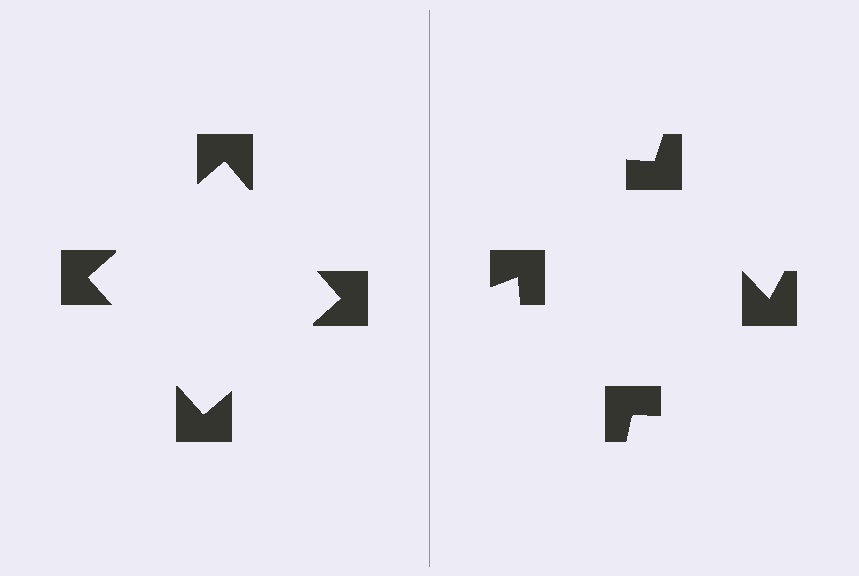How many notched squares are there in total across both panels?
8 — 4 on each side.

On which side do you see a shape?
An illusory square appears on the left side. On the right side the wedge cuts are rotated, so no coherent shape forms.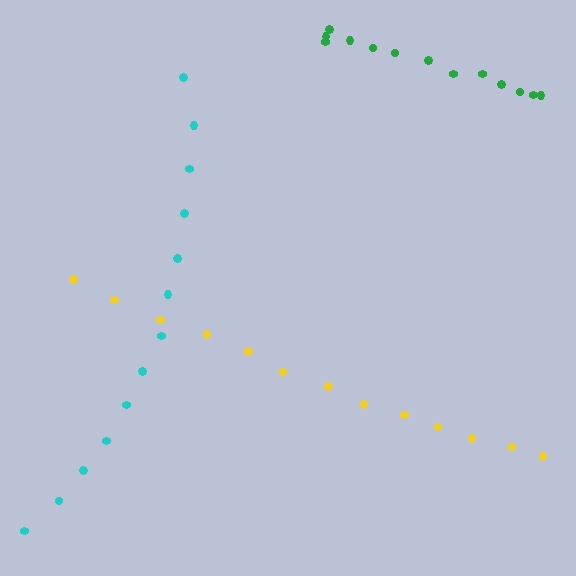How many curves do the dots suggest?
There are 3 distinct paths.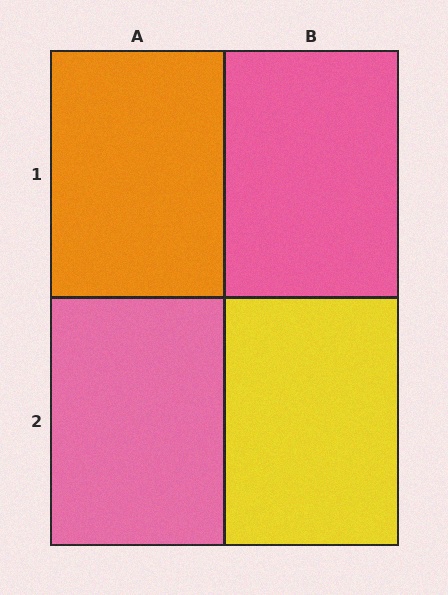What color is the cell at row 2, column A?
Pink.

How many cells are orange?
1 cell is orange.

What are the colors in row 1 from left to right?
Orange, pink.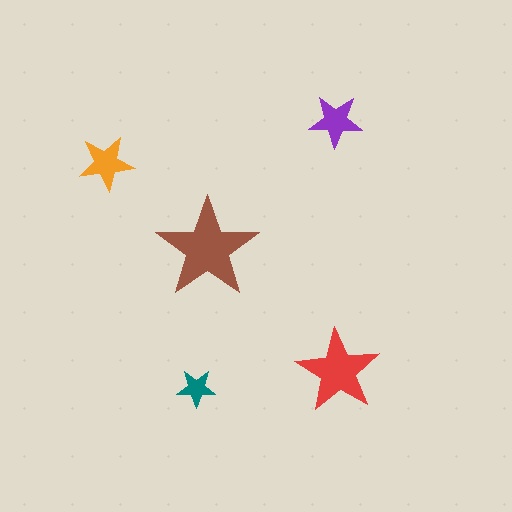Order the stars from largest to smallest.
the brown one, the red one, the orange one, the purple one, the teal one.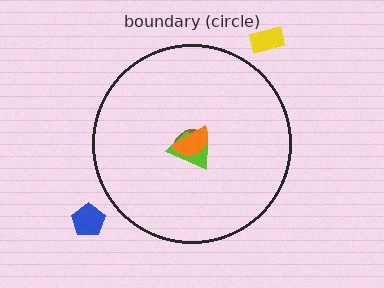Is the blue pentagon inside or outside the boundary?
Outside.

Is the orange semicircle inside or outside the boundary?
Inside.